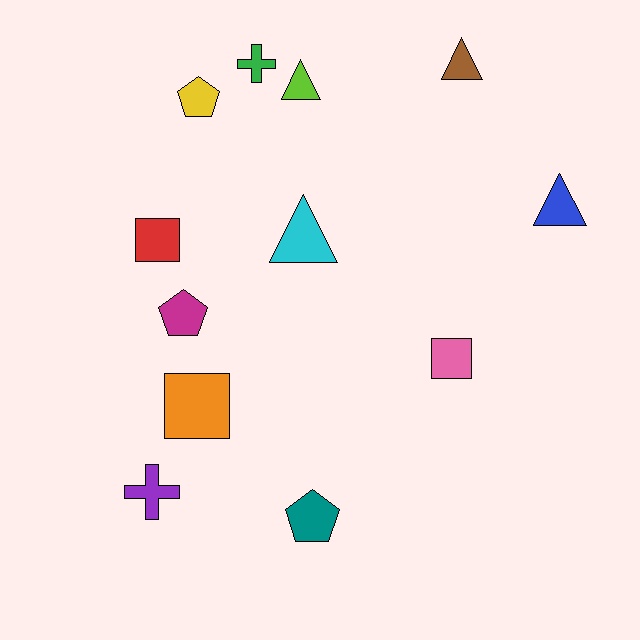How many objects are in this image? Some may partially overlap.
There are 12 objects.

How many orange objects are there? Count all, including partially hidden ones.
There is 1 orange object.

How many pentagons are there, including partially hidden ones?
There are 3 pentagons.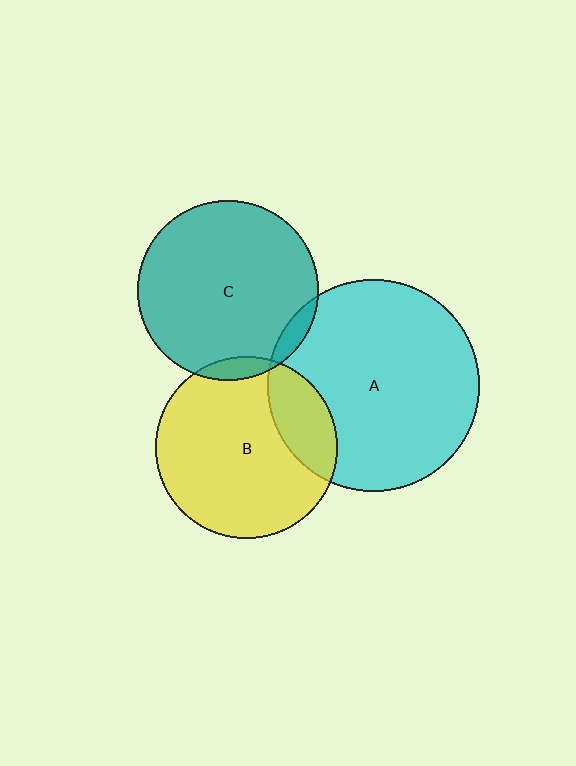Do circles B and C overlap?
Yes.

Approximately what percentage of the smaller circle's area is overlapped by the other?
Approximately 5%.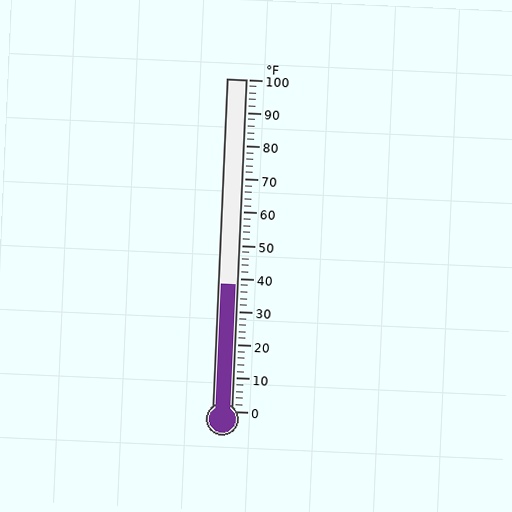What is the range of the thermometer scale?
The thermometer scale ranges from 0°F to 100°F.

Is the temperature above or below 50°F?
The temperature is below 50°F.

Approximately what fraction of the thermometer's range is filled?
The thermometer is filled to approximately 40% of its range.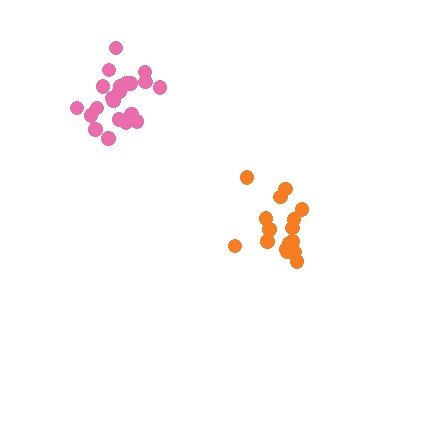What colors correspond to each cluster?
The clusters are colored: pink, orange.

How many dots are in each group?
Group 1: 21 dots, Group 2: 16 dots (37 total).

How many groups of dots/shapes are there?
There are 2 groups.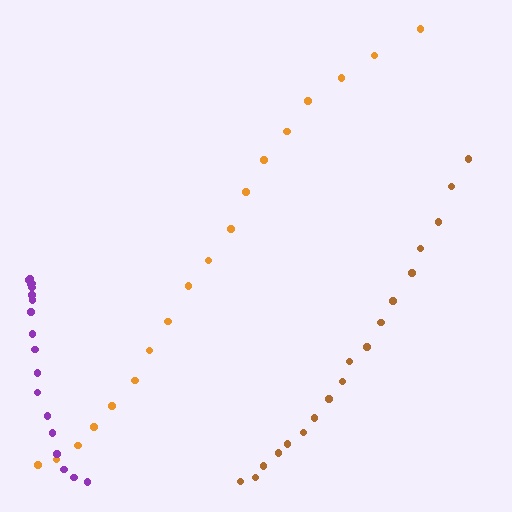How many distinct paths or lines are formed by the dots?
There are 3 distinct paths.